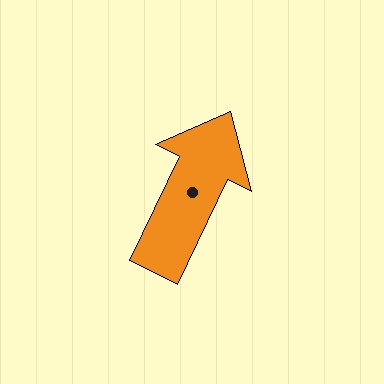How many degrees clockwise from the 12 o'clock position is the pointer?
Approximately 26 degrees.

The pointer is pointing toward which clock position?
Roughly 1 o'clock.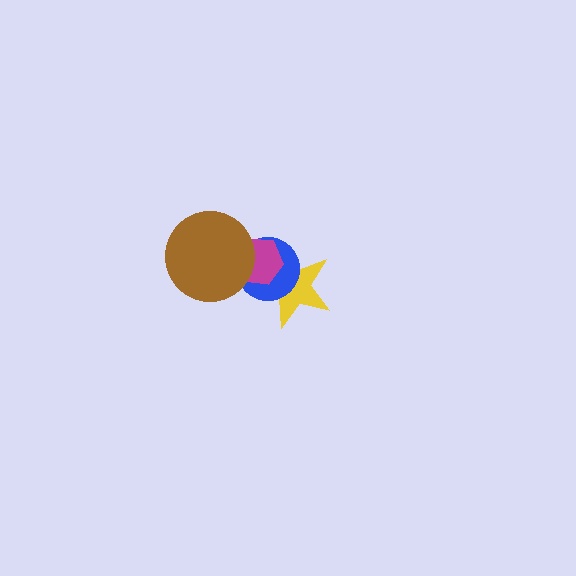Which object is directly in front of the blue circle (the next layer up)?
The magenta hexagon is directly in front of the blue circle.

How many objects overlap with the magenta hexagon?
3 objects overlap with the magenta hexagon.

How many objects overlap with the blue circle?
3 objects overlap with the blue circle.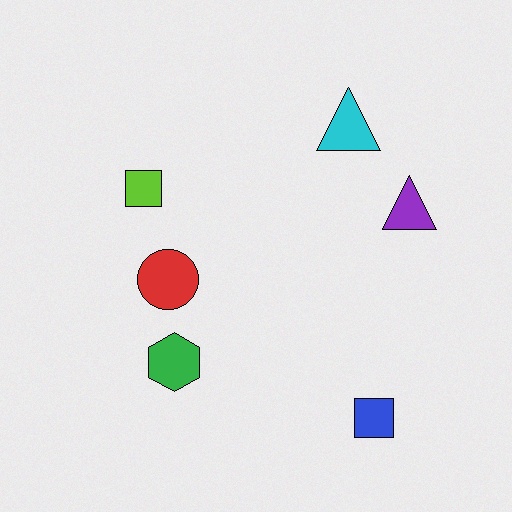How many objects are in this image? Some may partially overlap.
There are 6 objects.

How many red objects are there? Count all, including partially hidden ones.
There is 1 red object.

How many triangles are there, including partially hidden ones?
There are 2 triangles.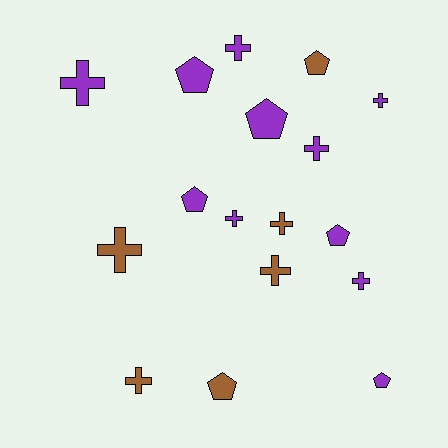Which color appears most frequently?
Purple, with 11 objects.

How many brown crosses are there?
There are 4 brown crosses.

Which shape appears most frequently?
Cross, with 10 objects.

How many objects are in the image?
There are 17 objects.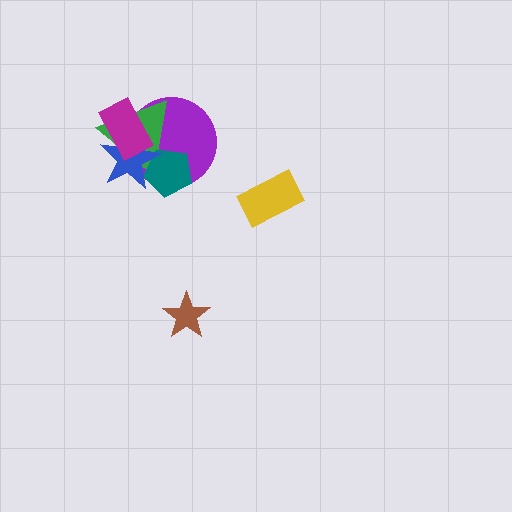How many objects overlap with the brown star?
0 objects overlap with the brown star.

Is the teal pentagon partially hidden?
Yes, it is partially covered by another shape.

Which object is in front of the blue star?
The magenta rectangle is in front of the blue star.